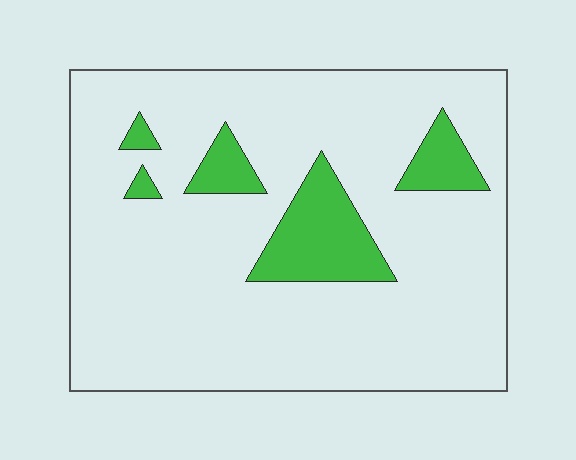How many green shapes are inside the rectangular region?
5.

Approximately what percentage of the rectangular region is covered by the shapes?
Approximately 15%.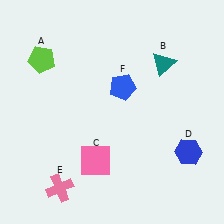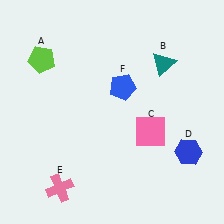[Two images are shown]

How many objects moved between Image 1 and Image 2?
1 object moved between the two images.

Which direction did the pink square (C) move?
The pink square (C) moved right.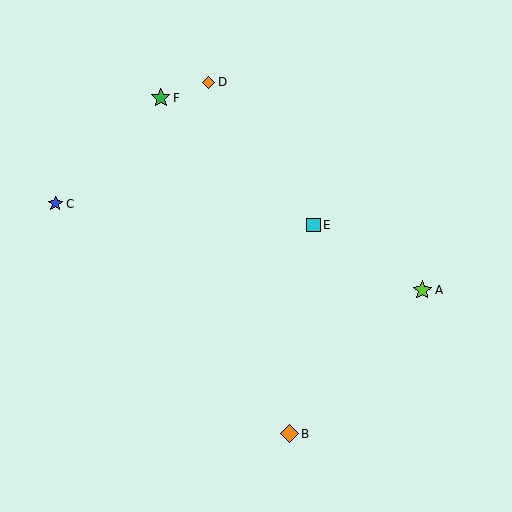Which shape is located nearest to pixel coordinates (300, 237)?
The cyan square (labeled E) at (314, 225) is nearest to that location.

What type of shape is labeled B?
Shape B is an orange diamond.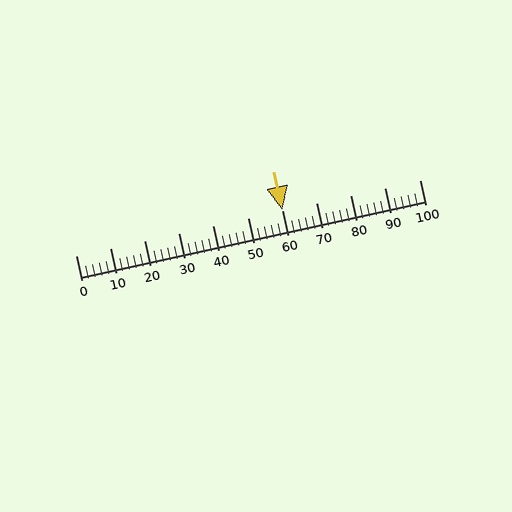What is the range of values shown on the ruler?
The ruler shows values from 0 to 100.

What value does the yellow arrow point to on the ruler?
The yellow arrow points to approximately 60.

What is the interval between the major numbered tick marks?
The major tick marks are spaced 10 units apart.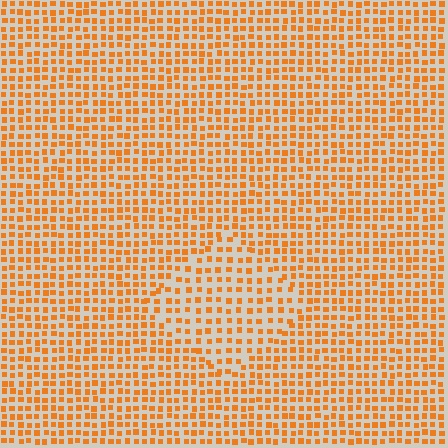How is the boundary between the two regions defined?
The boundary is defined by a change in element density (approximately 1.5x ratio). All elements are the same color, size, and shape.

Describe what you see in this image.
The image contains small orange elements arranged at two different densities. A diamond-shaped region is visible where the elements are less densely packed than the surrounding area.